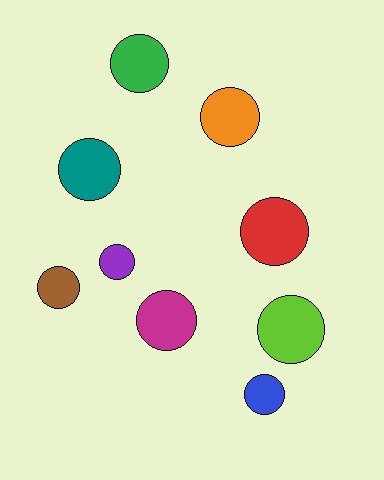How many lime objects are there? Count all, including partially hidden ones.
There is 1 lime object.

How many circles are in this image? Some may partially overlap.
There are 9 circles.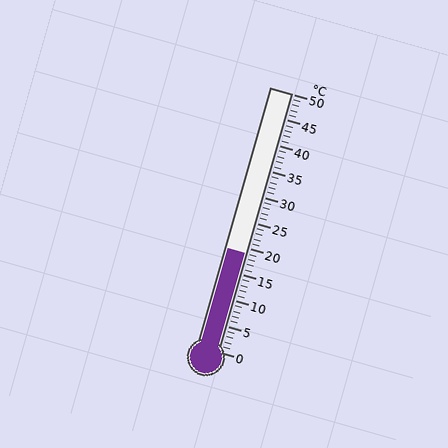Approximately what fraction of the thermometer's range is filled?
The thermometer is filled to approximately 40% of its range.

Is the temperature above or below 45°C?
The temperature is below 45°C.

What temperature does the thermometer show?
The thermometer shows approximately 19°C.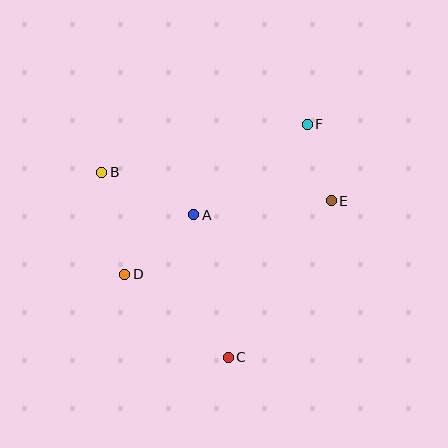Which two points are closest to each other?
Points E and F are closest to each other.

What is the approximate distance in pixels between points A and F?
The distance between A and F is approximately 145 pixels.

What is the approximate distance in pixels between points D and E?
The distance between D and E is approximately 219 pixels.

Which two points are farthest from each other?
Points C and F are farthest from each other.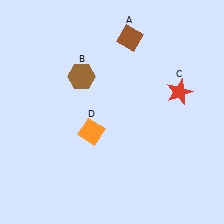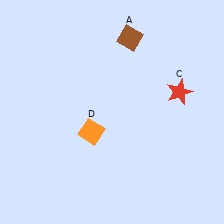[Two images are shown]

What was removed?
The brown hexagon (B) was removed in Image 2.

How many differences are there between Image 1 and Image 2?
There is 1 difference between the two images.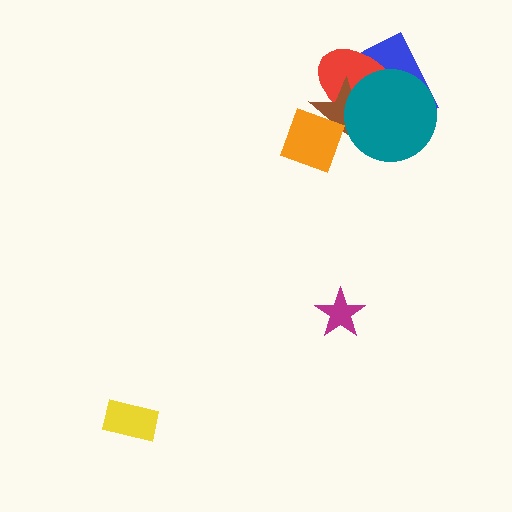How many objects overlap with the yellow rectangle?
0 objects overlap with the yellow rectangle.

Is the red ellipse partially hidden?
Yes, it is partially covered by another shape.